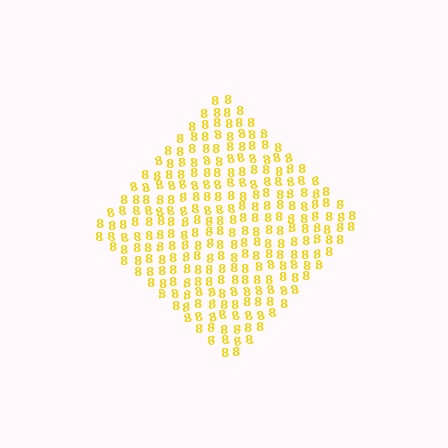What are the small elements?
The small elements are digit 8's.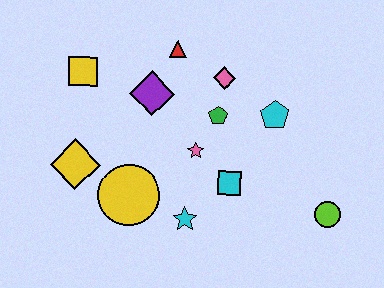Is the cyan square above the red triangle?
No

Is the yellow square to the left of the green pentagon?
Yes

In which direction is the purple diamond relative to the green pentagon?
The purple diamond is to the left of the green pentagon.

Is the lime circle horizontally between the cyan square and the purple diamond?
No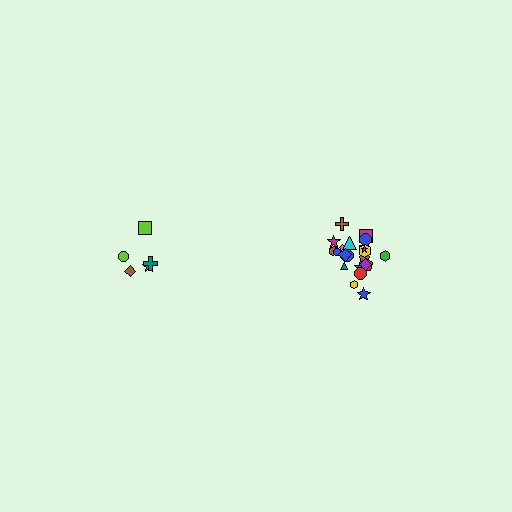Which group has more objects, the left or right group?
The right group.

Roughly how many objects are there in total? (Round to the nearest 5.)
Roughly 25 objects in total.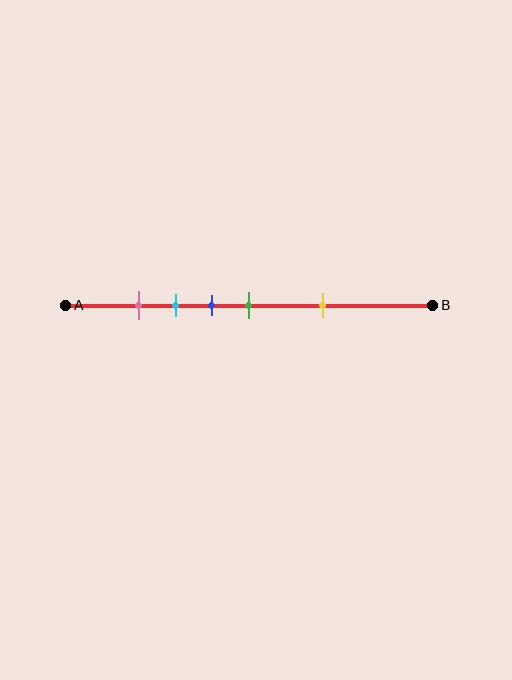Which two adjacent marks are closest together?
The pink and cyan marks are the closest adjacent pair.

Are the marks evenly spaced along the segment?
No, the marks are not evenly spaced.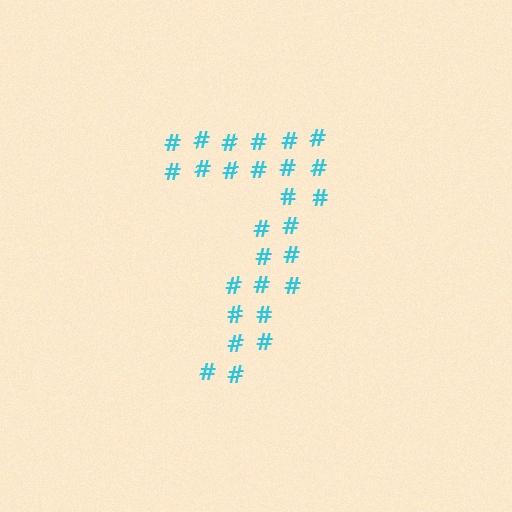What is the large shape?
The large shape is the digit 7.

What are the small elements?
The small elements are hash symbols.